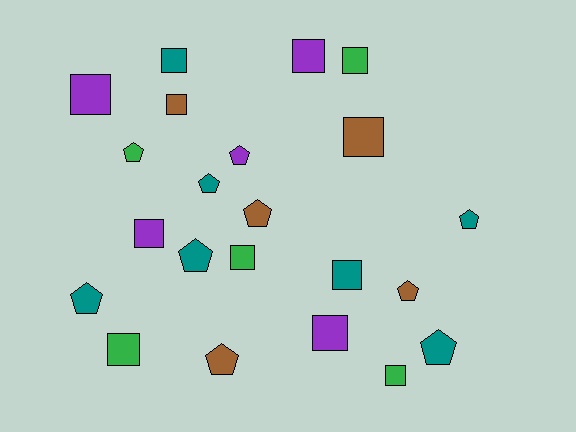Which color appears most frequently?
Teal, with 7 objects.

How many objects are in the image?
There are 22 objects.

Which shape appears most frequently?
Square, with 12 objects.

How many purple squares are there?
There are 4 purple squares.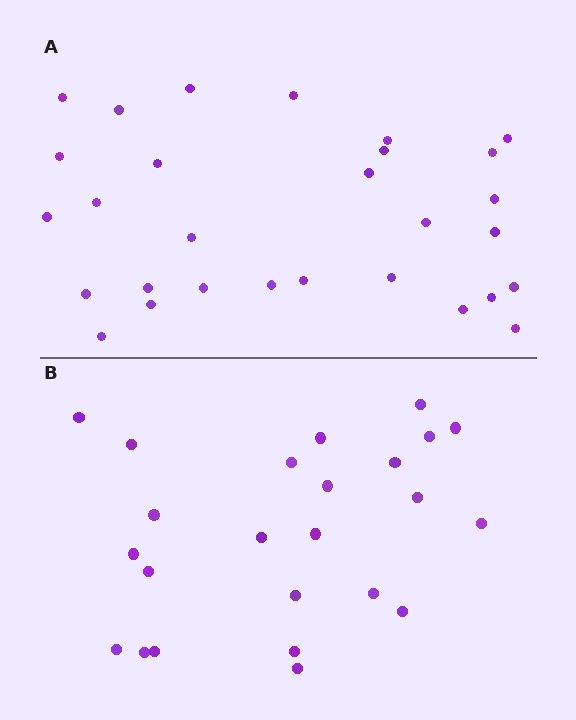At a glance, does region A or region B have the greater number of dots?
Region A (the top region) has more dots.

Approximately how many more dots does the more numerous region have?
Region A has about 5 more dots than region B.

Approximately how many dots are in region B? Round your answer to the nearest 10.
About 20 dots. (The exact count is 24, which rounds to 20.)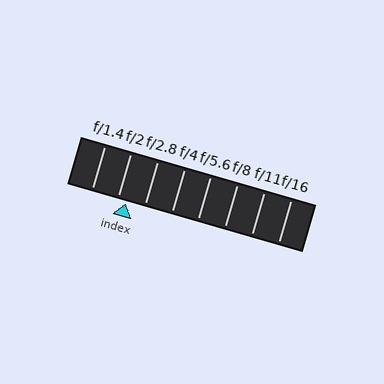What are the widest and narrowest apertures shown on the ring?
The widest aperture shown is f/1.4 and the narrowest is f/16.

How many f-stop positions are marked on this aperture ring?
There are 8 f-stop positions marked.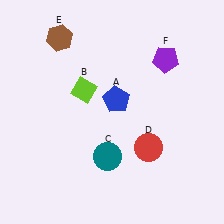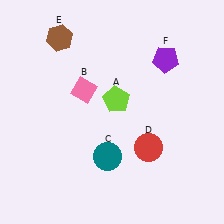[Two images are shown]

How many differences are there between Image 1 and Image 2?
There are 2 differences between the two images.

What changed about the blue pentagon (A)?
In Image 1, A is blue. In Image 2, it changed to lime.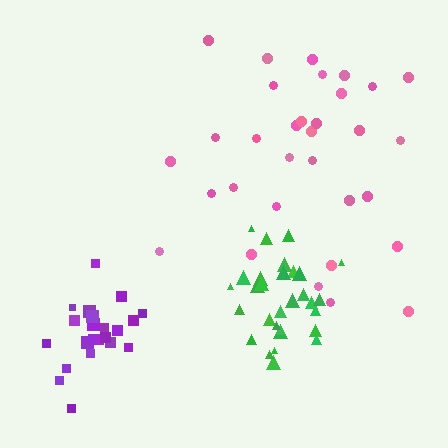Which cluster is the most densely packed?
Green.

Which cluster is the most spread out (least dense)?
Pink.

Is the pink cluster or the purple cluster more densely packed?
Purple.